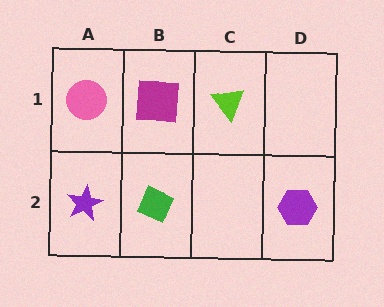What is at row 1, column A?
A pink circle.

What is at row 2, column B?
A green diamond.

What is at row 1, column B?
A magenta square.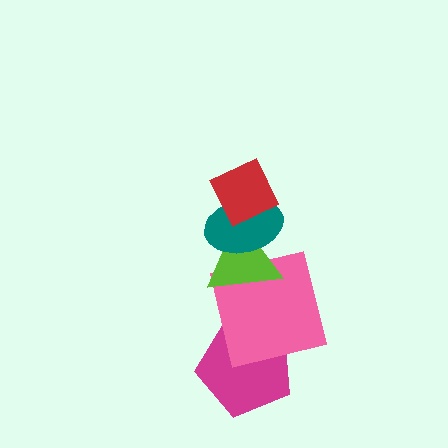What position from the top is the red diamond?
The red diamond is 1st from the top.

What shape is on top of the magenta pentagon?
The pink square is on top of the magenta pentagon.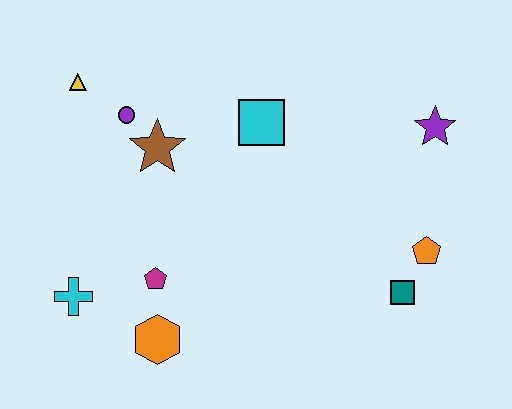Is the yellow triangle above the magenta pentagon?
Yes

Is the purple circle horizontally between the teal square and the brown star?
No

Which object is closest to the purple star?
The orange pentagon is closest to the purple star.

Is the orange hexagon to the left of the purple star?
Yes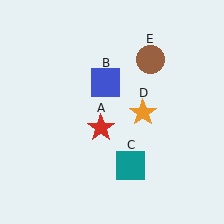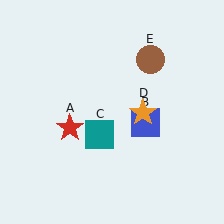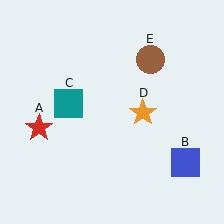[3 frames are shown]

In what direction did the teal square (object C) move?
The teal square (object C) moved up and to the left.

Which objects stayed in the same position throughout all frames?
Orange star (object D) and brown circle (object E) remained stationary.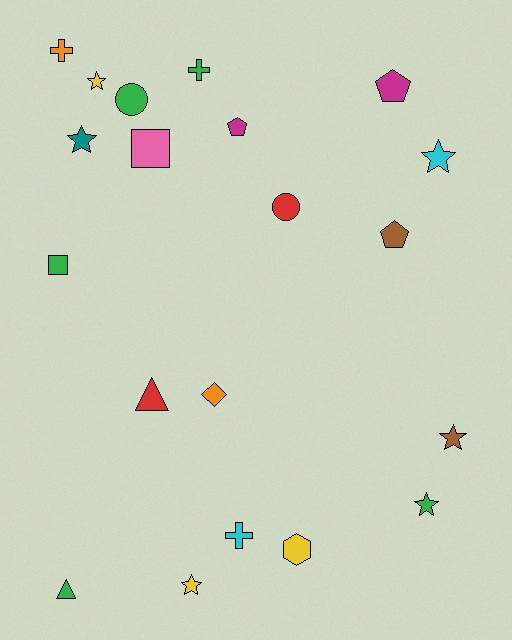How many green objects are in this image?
There are 5 green objects.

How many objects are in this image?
There are 20 objects.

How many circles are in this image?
There are 2 circles.